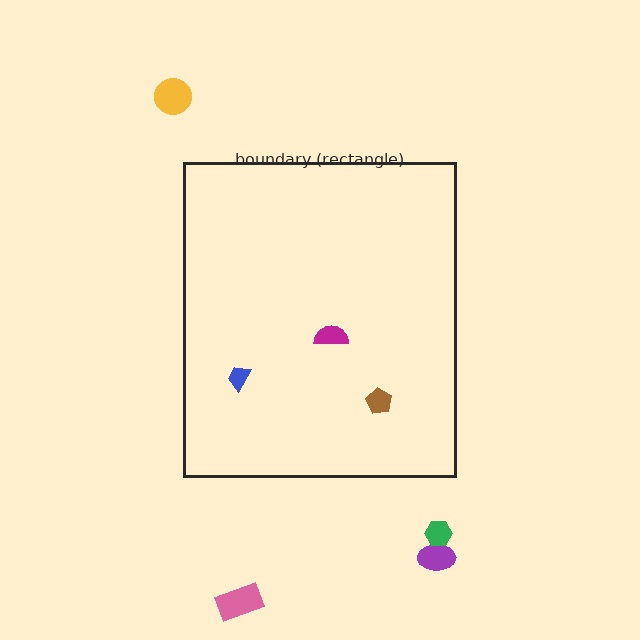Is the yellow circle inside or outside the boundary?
Outside.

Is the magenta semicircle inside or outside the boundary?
Inside.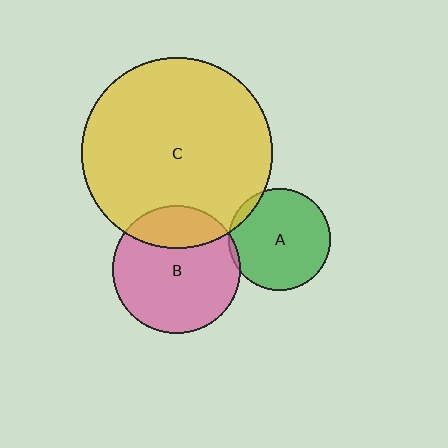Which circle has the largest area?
Circle C (yellow).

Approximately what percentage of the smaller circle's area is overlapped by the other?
Approximately 5%.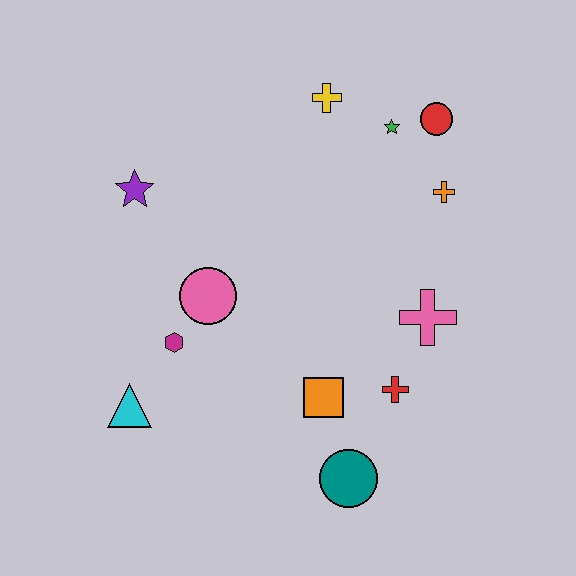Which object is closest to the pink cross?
The red cross is closest to the pink cross.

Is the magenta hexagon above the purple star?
No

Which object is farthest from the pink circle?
The red circle is farthest from the pink circle.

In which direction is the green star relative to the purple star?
The green star is to the right of the purple star.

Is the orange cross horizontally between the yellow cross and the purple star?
No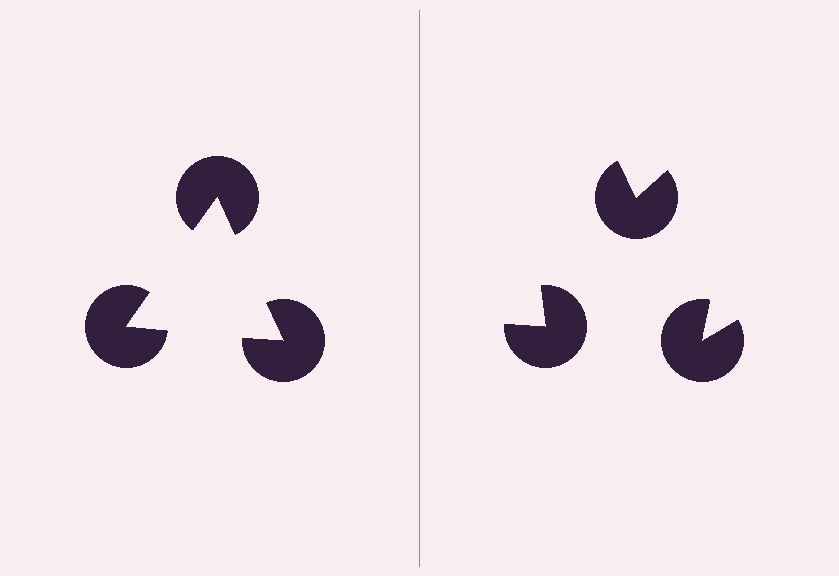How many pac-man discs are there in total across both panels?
6 — 3 on each side.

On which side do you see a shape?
An illusory triangle appears on the left side. On the right side the wedge cuts are rotated, so no coherent shape forms.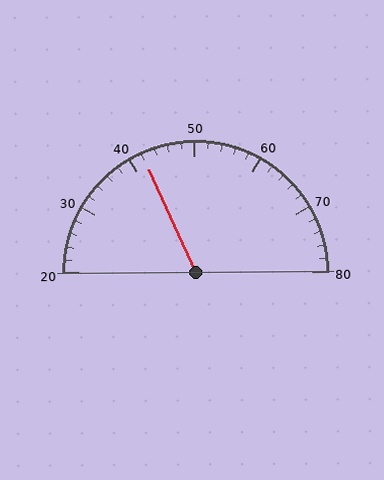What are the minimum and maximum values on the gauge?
The gauge ranges from 20 to 80.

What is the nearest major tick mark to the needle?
The nearest major tick mark is 40.